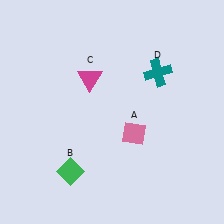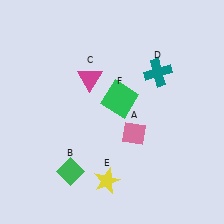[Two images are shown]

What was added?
A yellow star (E), a green square (F) were added in Image 2.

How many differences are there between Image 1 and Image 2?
There are 2 differences between the two images.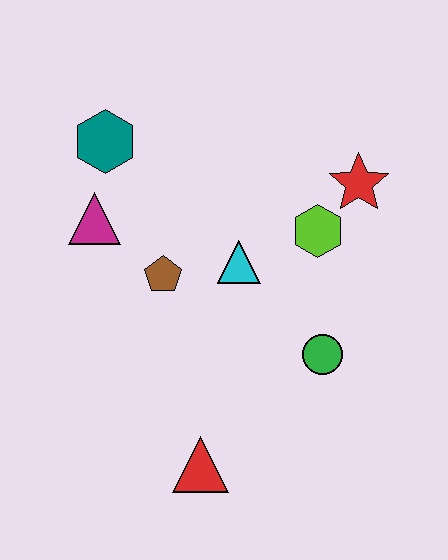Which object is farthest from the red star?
The red triangle is farthest from the red star.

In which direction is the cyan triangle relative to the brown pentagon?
The cyan triangle is to the right of the brown pentagon.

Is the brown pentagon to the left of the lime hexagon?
Yes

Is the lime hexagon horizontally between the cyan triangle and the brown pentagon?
No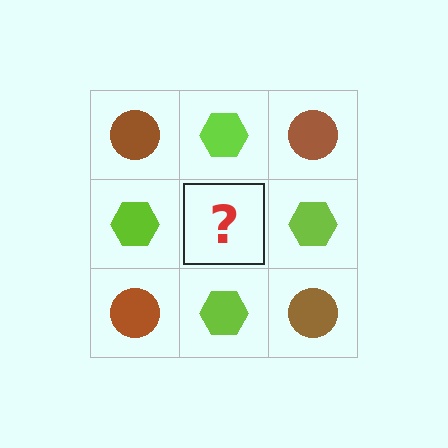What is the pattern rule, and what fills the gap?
The rule is that it alternates brown circle and lime hexagon in a checkerboard pattern. The gap should be filled with a brown circle.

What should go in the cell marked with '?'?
The missing cell should contain a brown circle.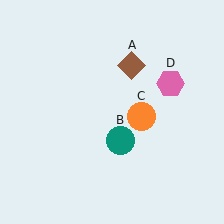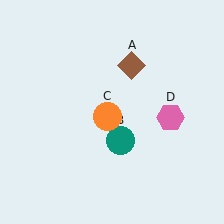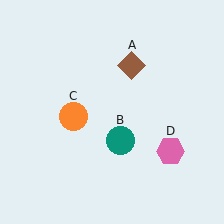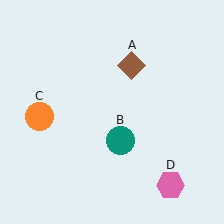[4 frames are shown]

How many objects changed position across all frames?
2 objects changed position: orange circle (object C), pink hexagon (object D).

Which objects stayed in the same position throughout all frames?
Brown diamond (object A) and teal circle (object B) remained stationary.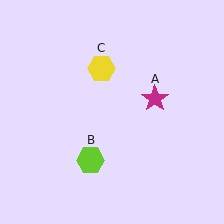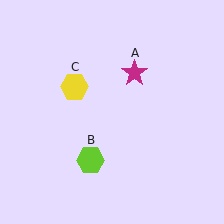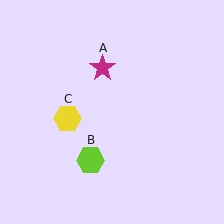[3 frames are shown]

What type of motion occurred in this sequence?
The magenta star (object A), yellow hexagon (object C) rotated counterclockwise around the center of the scene.